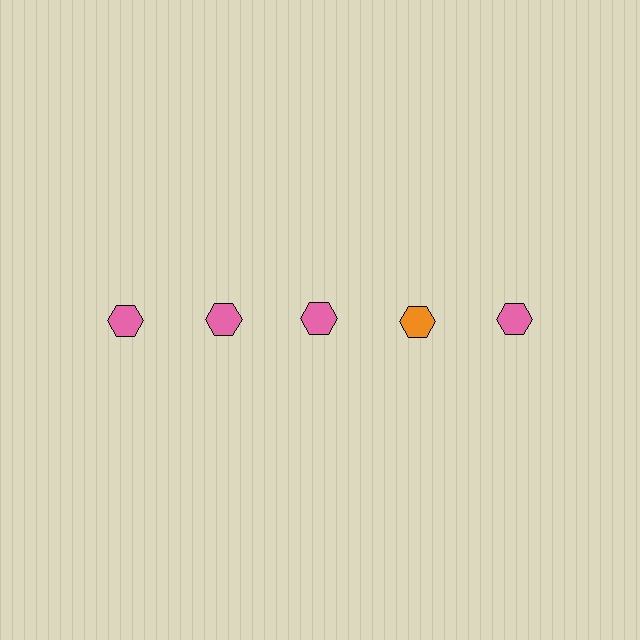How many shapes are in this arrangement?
There are 5 shapes arranged in a grid pattern.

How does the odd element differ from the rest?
It has a different color: orange instead of pink.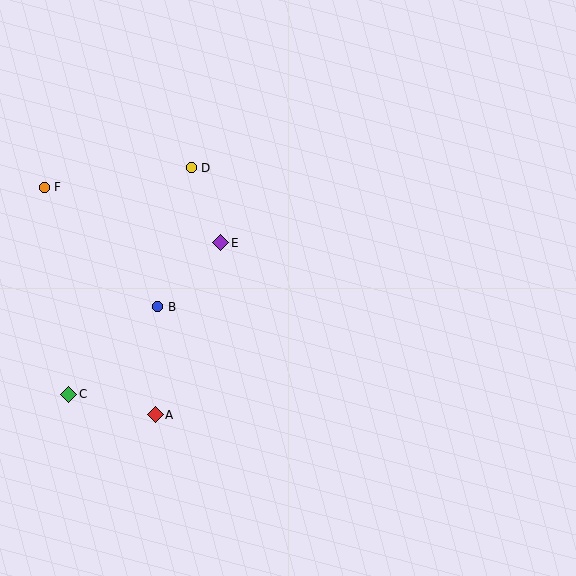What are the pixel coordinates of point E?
Point E is at (221, 243).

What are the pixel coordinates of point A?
Point A is at (155, 415).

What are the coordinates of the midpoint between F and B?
The midpoint between F and B is at (101, 247).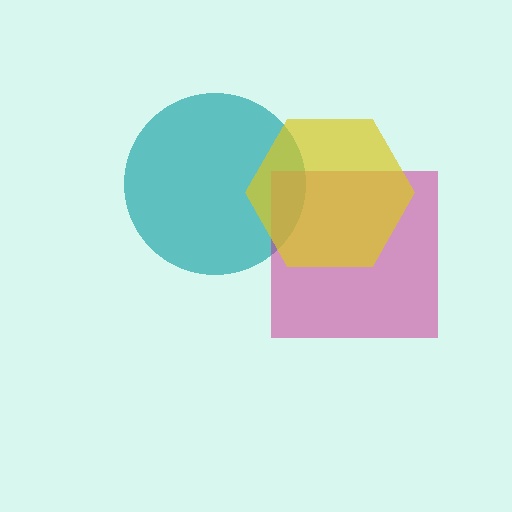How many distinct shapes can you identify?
There are 3 distinct shapes: a teal circle, a magenta square, a yellow hexagon.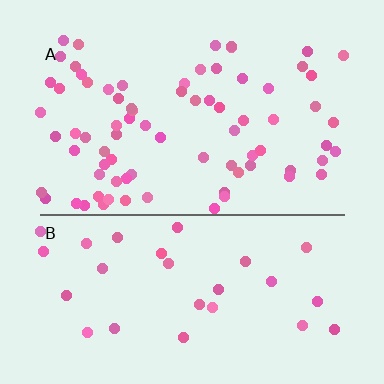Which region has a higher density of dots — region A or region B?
A (the top).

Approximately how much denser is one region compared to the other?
Approximately 2.6× — region A over region B.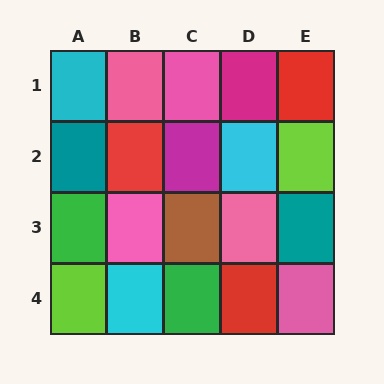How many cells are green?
2 cells are green.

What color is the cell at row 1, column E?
Red.